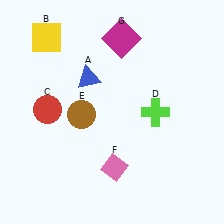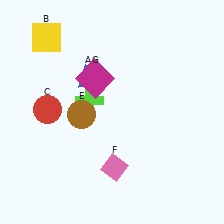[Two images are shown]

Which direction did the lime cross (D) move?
The lime cross (D) moved left.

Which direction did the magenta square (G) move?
The magenta square (G) moved down.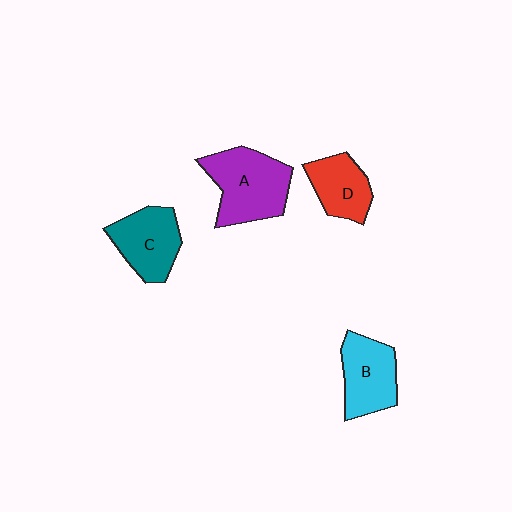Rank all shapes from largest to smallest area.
From largest to smallest: A (purple), C (teal), B (cyan), D (red).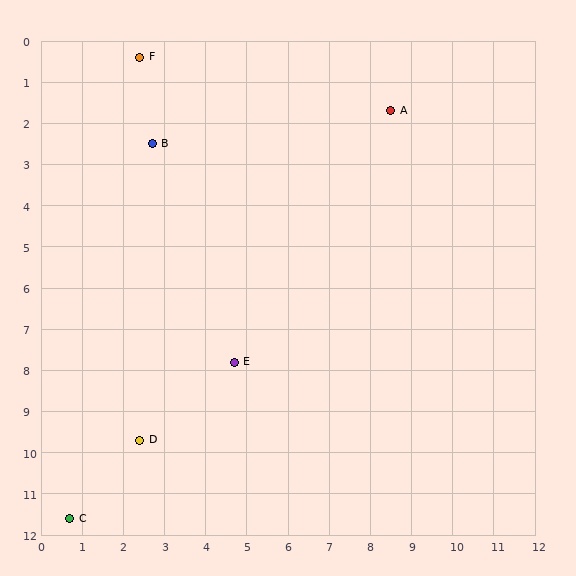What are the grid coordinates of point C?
Point C is at approximately (0.7, 11.6).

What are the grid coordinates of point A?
Point A is at approximately (8.5, 1.7).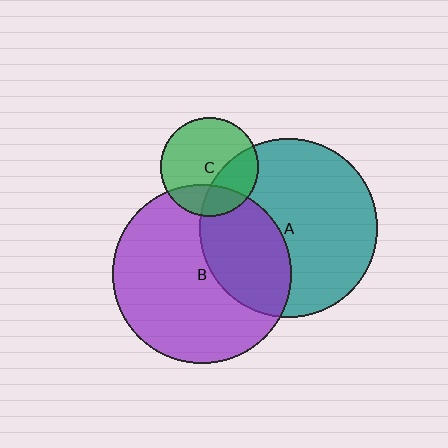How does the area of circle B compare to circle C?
Approximately 3.3 times.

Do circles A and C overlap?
Yes.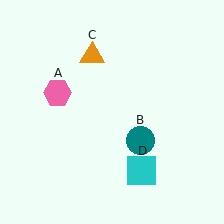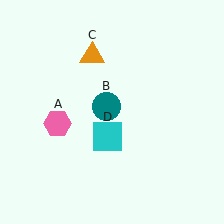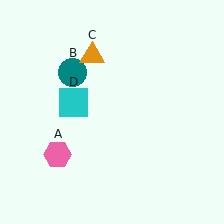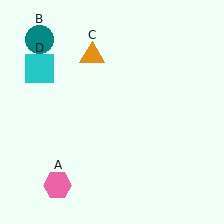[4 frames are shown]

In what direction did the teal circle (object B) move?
The teal circle (object B) moved up and to the left.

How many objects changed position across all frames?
3 objects changed position: pink hexagon (object A), teal circle (object B), cyan square (object D).